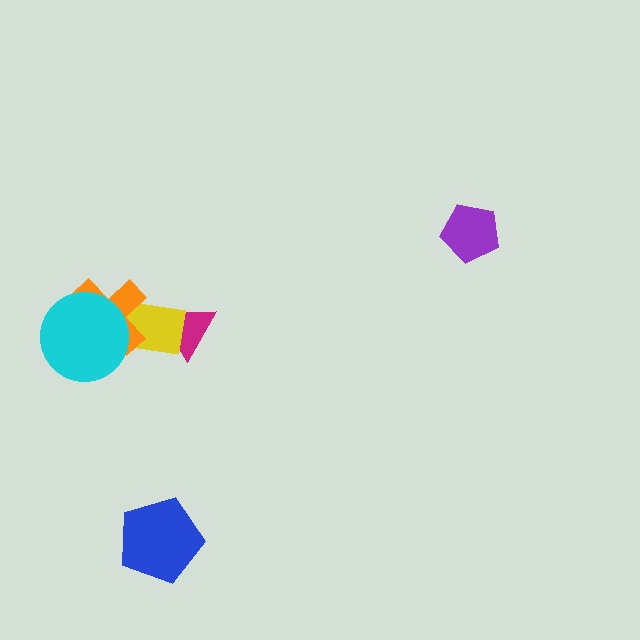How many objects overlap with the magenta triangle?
1 object overlaps with the magenta triangle.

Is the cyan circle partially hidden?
No, no other shape covers it.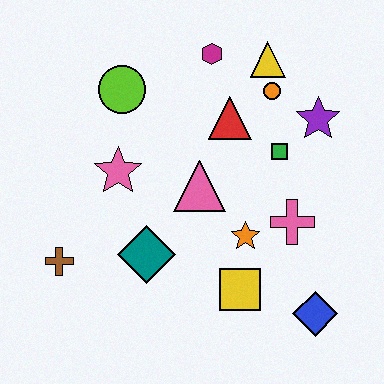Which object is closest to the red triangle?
The orange circle is closest to the red triangle.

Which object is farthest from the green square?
The brown cross is farthest from the green square.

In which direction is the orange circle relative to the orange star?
The orange circle is above the orange star.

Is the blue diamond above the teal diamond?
No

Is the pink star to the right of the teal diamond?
No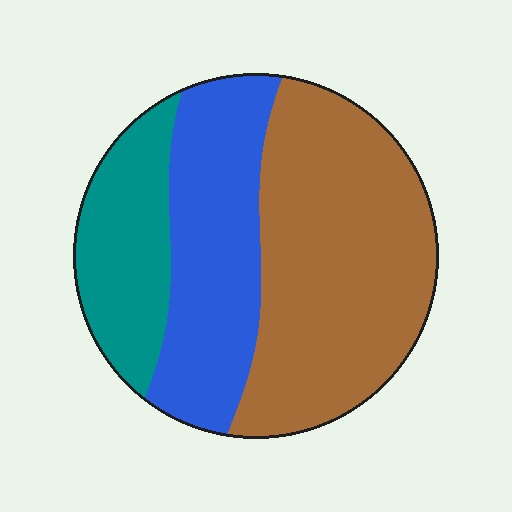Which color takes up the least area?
Teal, at roughly 20%.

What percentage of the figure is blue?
Blue covers 30% of the figure.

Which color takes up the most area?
Brown, at roughly 50%.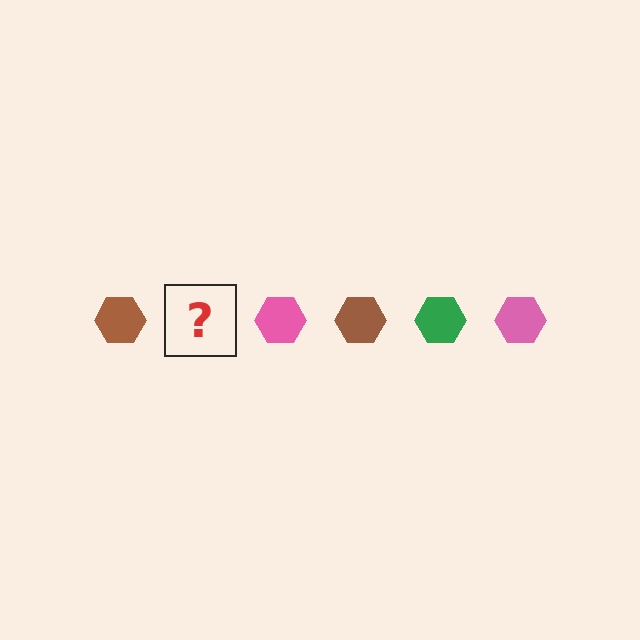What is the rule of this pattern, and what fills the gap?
The rule is that the pattern cycles through brown, green, pink hexagons. The gap should be filled with a green hexagon.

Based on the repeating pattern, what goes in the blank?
The blank should be a green hexagon.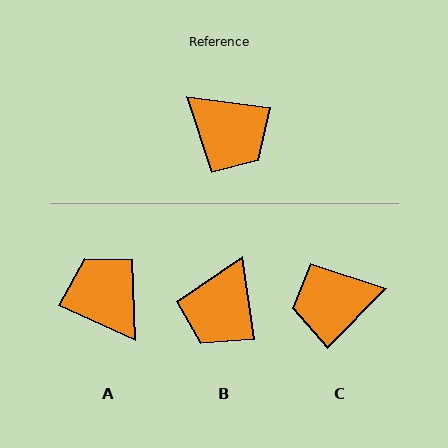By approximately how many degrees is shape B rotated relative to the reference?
Approximately 74 degrees clockwise.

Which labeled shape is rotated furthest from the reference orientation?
A, about 164 degrees away.